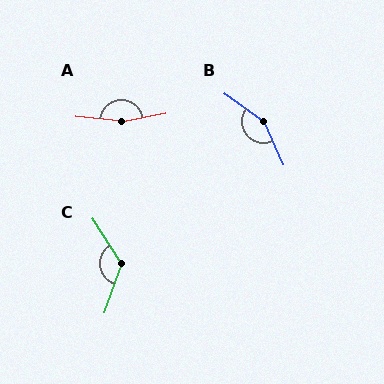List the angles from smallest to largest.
C (128°), B (150°), A (163°).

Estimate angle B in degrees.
Approximately 150 degrees.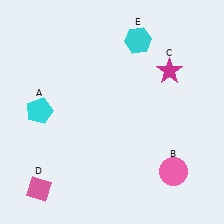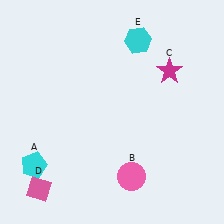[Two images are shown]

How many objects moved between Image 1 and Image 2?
2 objects moved between the two images.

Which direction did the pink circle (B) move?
The pink circle (B) moved left.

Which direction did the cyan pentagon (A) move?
The cyan pentagon (A) moved down.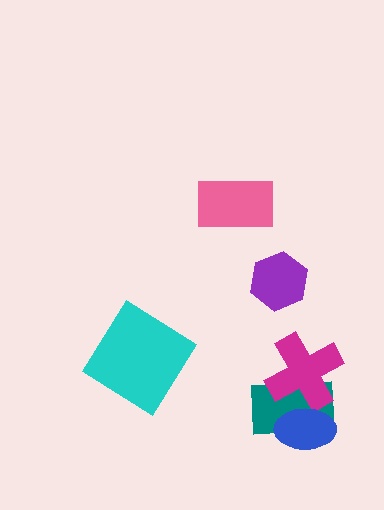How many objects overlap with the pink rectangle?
0 objects overlap with the pink rectangle.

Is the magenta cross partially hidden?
Yes, it is partially covered by another shape.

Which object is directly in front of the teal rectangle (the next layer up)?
The magenta cross is directly in front of the teal rectangle.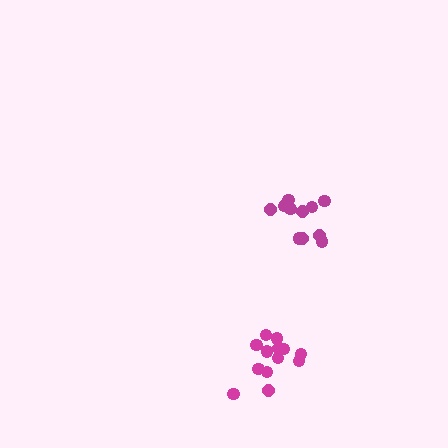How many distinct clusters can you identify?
There are 2 distinct clusters.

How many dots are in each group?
Group 1: 14 dots, Group 2: 12 dots (26 total).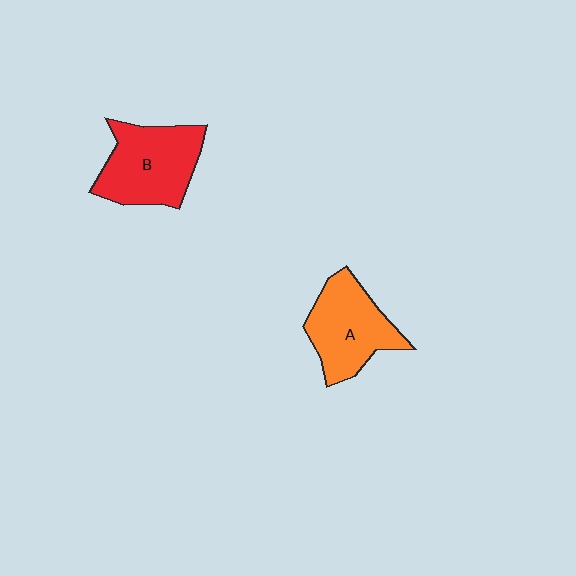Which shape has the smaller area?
Shape A (orange).